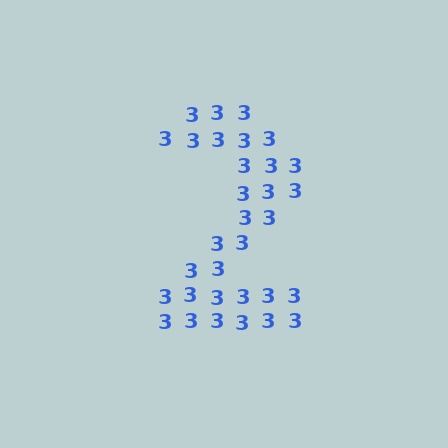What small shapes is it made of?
It is made of small digit 3's.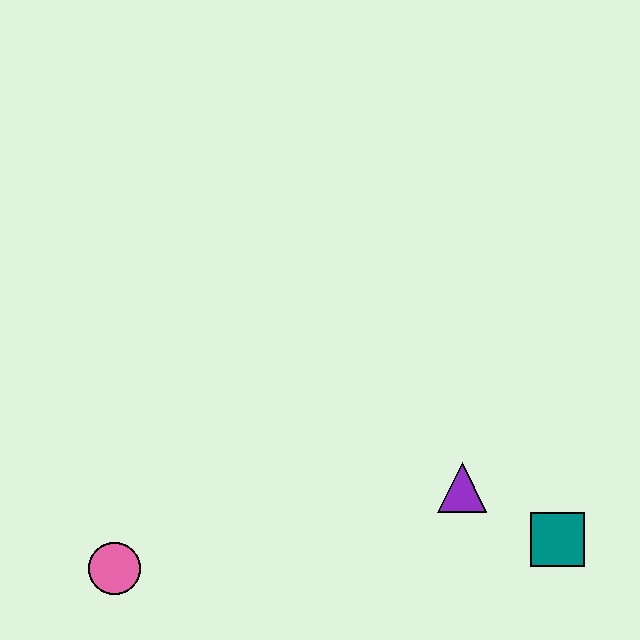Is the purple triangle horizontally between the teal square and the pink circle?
Yes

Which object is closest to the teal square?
The purple triangle is closest to the teal square.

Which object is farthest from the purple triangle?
The pink circle is farthest from the purple triangle.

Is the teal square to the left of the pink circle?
No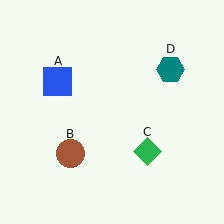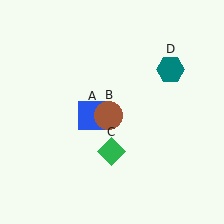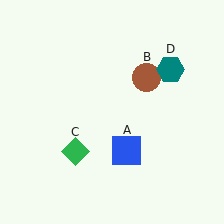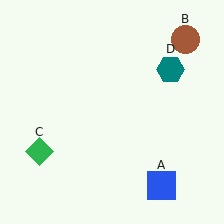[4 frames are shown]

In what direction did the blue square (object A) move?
The blue square (object A) moved down and to the right.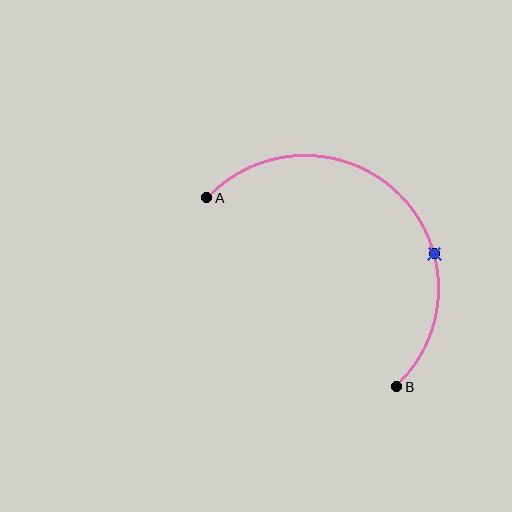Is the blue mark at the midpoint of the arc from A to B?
No. The blue mark lies on the arc but is closer to endpoint B. The arc midpoint would be at the point on the curve equidistant along the arc from both A and B.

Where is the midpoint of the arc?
The arc midpoint is the point on the curve farthest from the straight line joining A and B. It sits above and to the right of that line.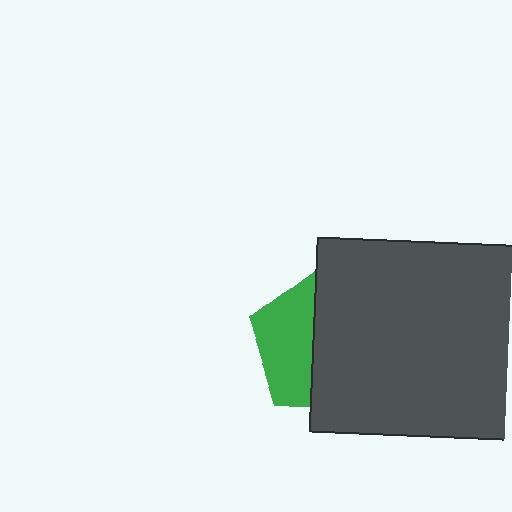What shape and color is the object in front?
The object in front is a dark gray rectangle.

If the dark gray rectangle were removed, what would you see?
You would see the complete green pentagon.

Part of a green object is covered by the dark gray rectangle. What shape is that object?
It is a pentagon.